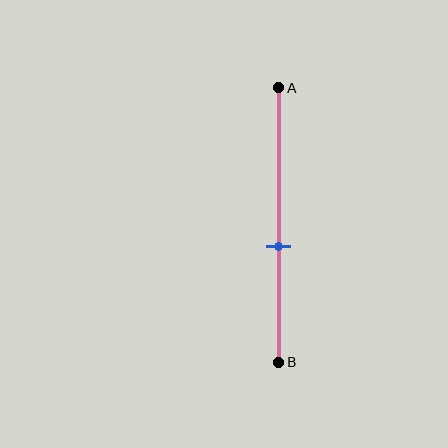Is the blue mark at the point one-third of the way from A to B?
No, the mark is at about 60% from A, not at the 33% one-third point.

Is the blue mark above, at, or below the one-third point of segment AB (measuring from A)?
The blue mark is below the one-third point of segment AB.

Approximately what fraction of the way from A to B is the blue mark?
The blue mark is approximately 60% of the way from A to B.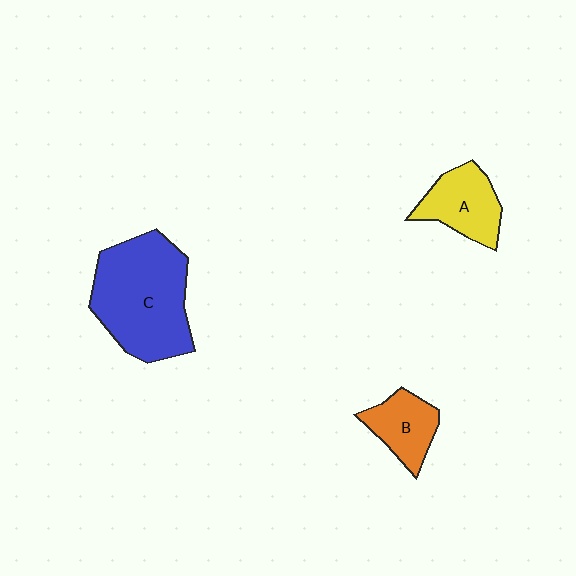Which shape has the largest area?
Shape C (blue).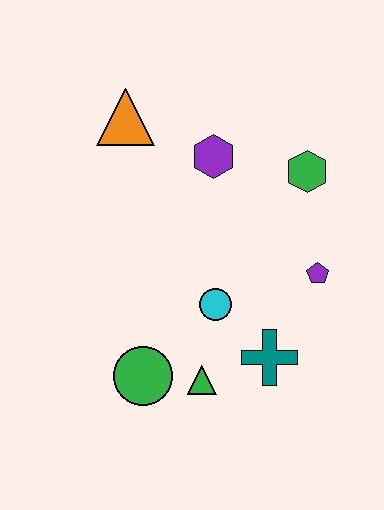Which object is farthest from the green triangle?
The orange triangle is farthest from the green triangle.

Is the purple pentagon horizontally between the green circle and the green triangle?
No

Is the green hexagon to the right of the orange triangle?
Yes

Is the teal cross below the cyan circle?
Yes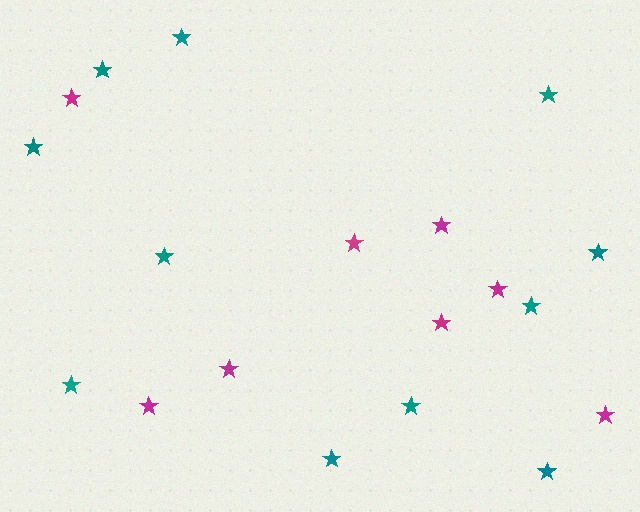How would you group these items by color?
There are 2 groups: one group of teal stars (11) and one group of magenta stars (8).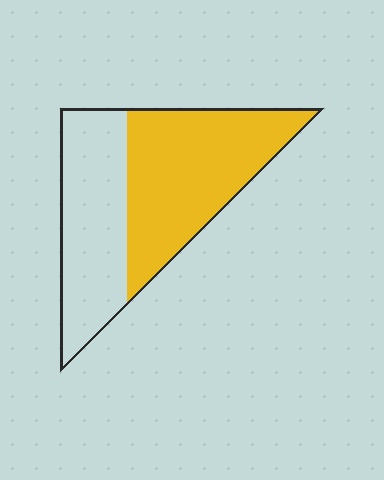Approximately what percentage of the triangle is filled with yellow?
Approximately 55%.